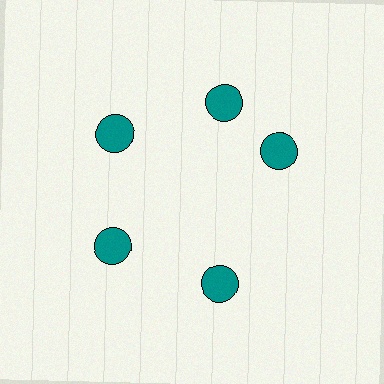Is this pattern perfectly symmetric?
No. The 5 teal circles are arranged in a ring, but one element near the 3 o'clock position is rotated out of alignment along the ring, breaking the 5-fold rotational symmetry.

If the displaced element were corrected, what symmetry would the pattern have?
It would have 5-fold rotational symmetry — the pattern would map onto itself every 72 degrees.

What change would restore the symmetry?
The symmetry would be restored by rotating it back into even spacing with its neighbors so that all 5 circles sit at equal angles and equal distance from the center.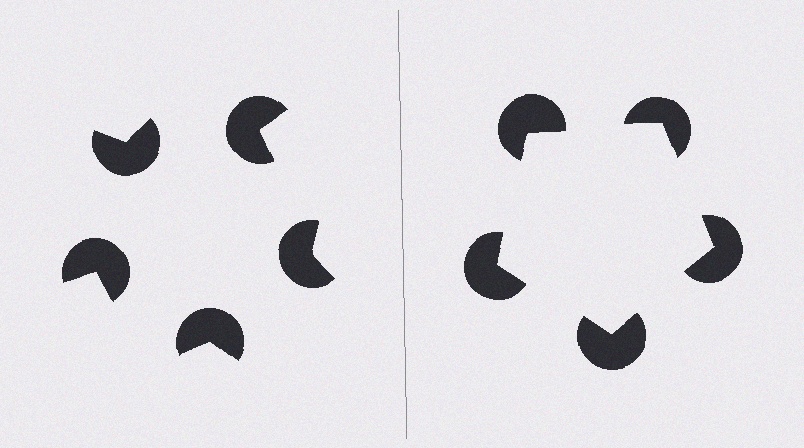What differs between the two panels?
The pac-man discs are positioned identically on both sides; only the wedge orientations differ. On the right they align to a pentagon; on the left they are misaligned.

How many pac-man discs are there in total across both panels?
10 — 5 on each side.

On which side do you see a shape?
An illusory pentagon appears on the right side. On the left side the wedge cuts are rotated, so no coherent shape forms.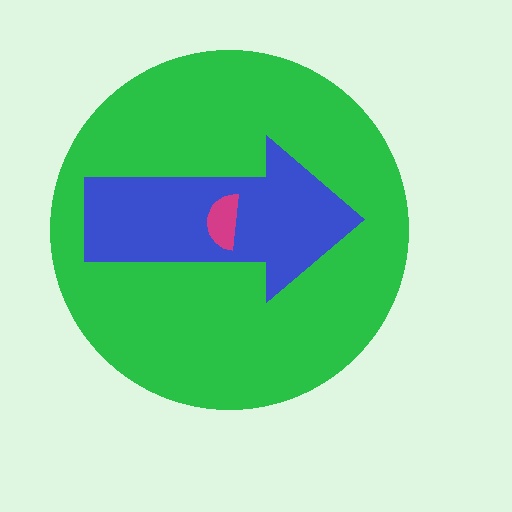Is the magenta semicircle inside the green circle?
Yes.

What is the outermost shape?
The green circle.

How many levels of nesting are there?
3.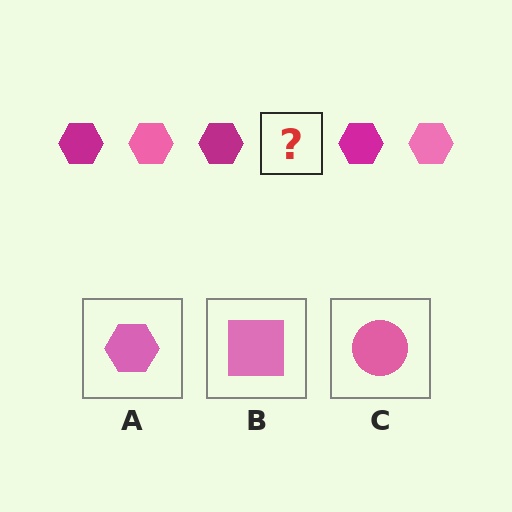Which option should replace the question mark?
Option A.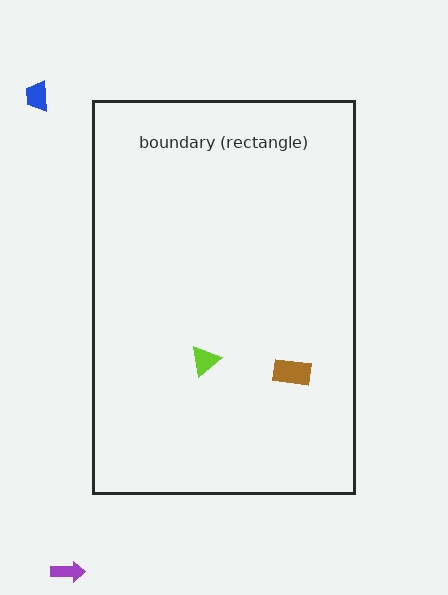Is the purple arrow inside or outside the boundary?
Outside.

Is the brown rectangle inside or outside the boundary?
Inside.